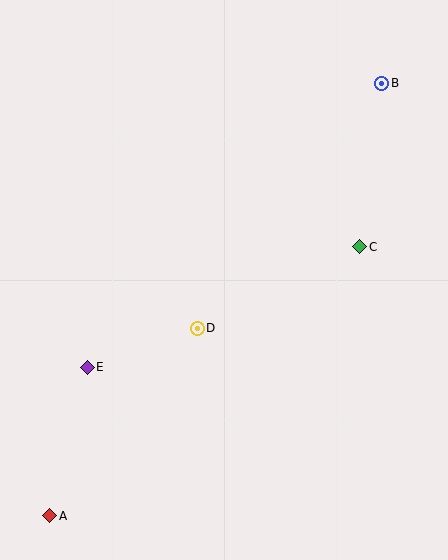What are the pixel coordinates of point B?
Point B is at (382, 83).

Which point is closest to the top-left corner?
Point E is closest to the top-left corner.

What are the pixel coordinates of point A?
Point A is at (50, 516).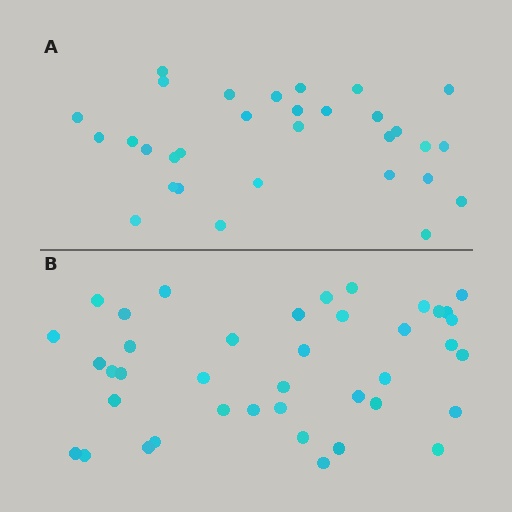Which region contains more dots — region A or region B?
Region B (the bottom region) has more dots.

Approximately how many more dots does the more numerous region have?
Region B has roughly 8 or so more dots than region A.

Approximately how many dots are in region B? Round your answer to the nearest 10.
About 40 dots.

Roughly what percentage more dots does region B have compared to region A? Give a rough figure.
About 30% more.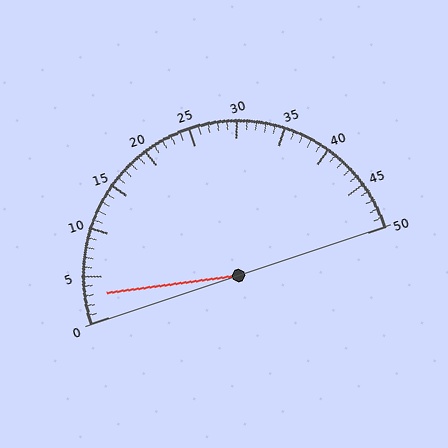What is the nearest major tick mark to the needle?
The nearest major tick mark is 5.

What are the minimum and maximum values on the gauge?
The gauge ranges from 0 to 50.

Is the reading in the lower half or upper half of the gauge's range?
The reading is in the lower half of the range (0 to 50).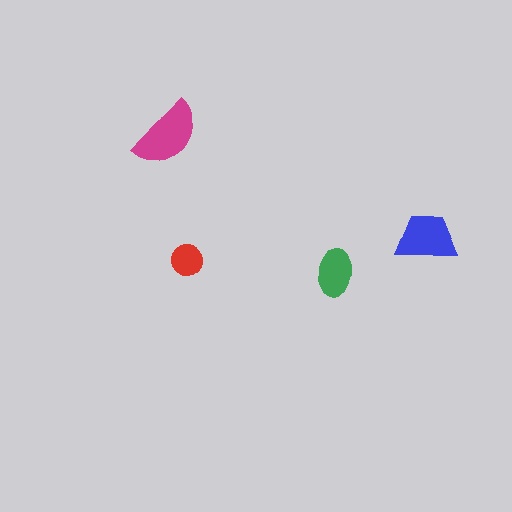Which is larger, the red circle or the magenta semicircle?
The magenta semicircle.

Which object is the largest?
The magenta semicircle.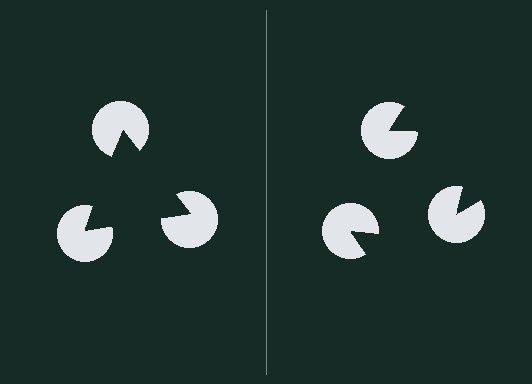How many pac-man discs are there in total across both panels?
6 — 3 on each side.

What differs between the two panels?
The pac-man discs are positioned identically on both sides; only the wedge orientations differ. On the left they align to a triangle; on the right they are misaligned.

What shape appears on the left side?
An illusory triangle.